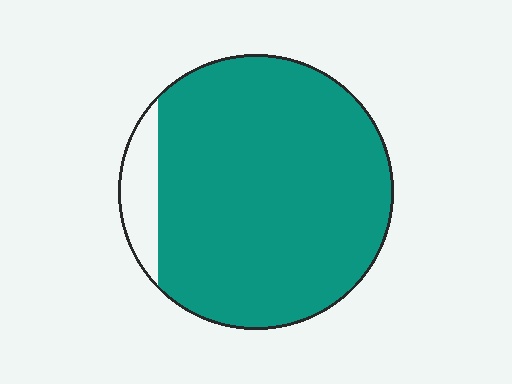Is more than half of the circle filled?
Yes.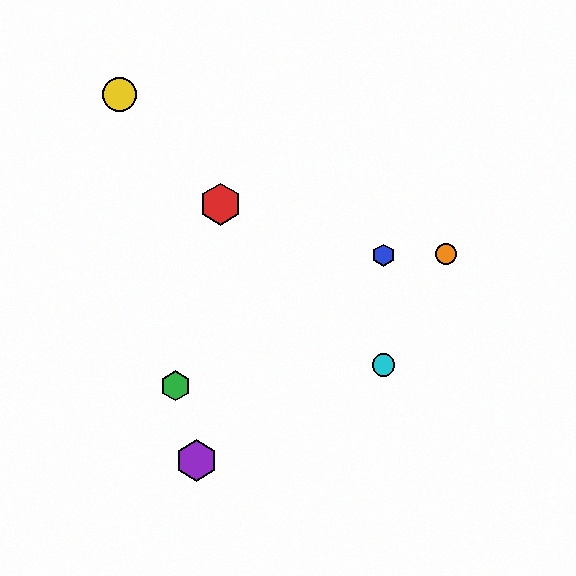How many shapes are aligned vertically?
2 shapes (the blue hexagon, the cyan circle) are aligned vertically.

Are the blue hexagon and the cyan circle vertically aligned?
Yes, both are at x≈383.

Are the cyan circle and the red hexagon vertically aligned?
No, the cyan circle is at x≈383 and the red hexagon is at x≈220.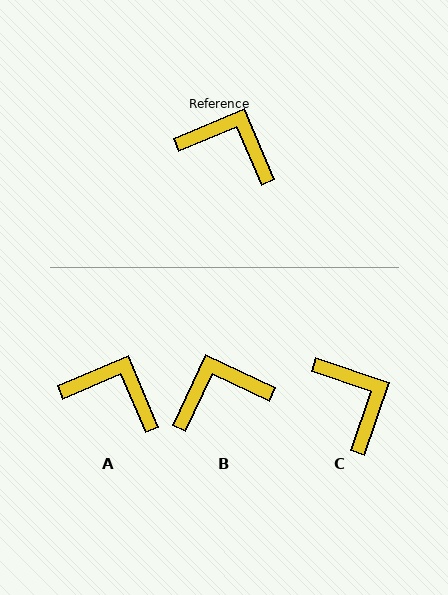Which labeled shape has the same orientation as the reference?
A.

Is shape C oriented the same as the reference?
No, it is off by about 42 degrees.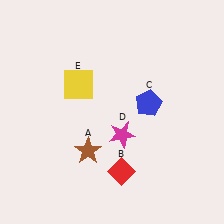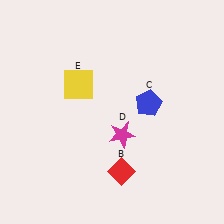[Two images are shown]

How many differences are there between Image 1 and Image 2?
There is 1 difference between the two images.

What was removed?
The brown star (A) was removed in Image 2.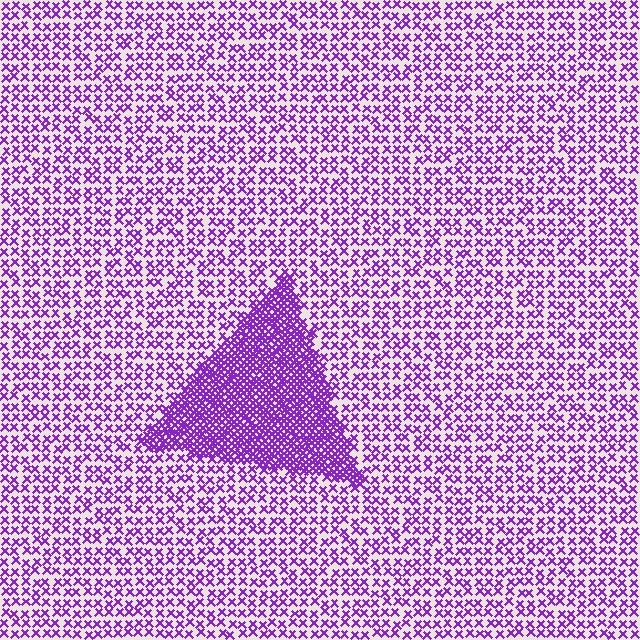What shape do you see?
I see a triangle.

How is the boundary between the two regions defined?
The boundary is defined by a change in element density (approximately 2.7x ratio). All elements are the same color, size, and shape.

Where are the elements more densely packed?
The elements are more densely packed inside the triangle boundary.